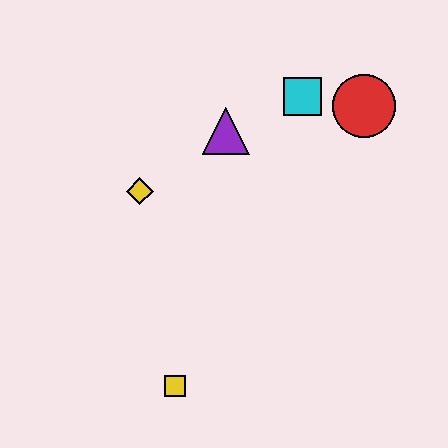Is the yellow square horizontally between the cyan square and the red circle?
No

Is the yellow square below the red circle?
Yes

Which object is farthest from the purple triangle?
The yellow square is farthest from the purple triangle.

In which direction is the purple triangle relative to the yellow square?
The purple triangle is above the yellow square.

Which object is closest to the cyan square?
The red circle is closest to the cyan square.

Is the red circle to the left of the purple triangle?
No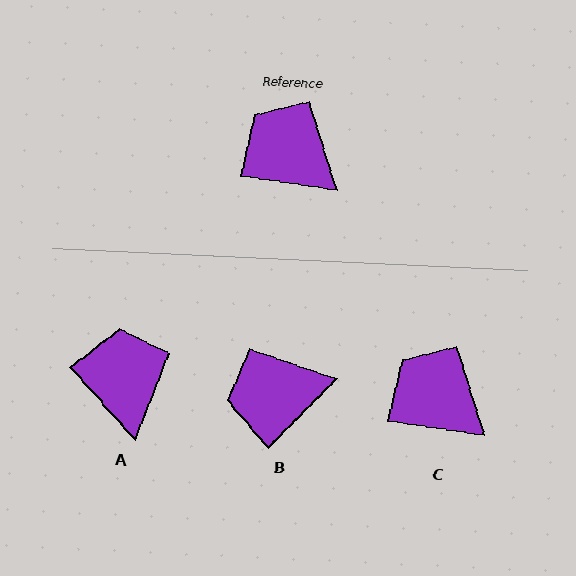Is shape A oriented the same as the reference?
No, it is off by about 39 degrees.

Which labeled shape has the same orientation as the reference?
C.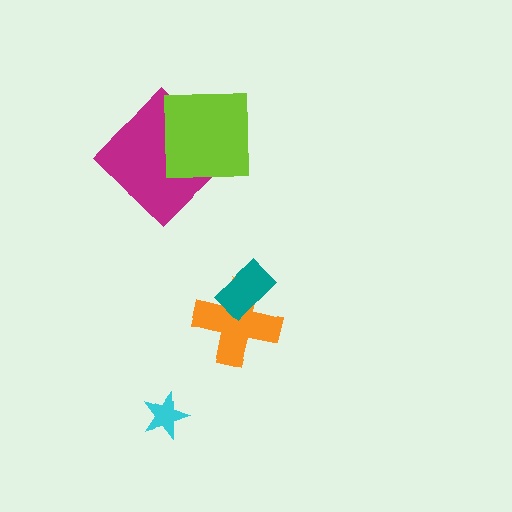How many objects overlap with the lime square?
1 object overlaps with the lime square.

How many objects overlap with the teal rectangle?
1 object overlaps with the teal rectangle.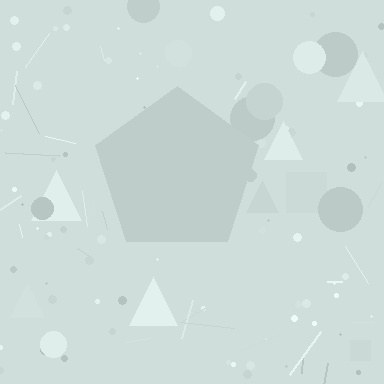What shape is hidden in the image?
A pentagon is hidden in the image.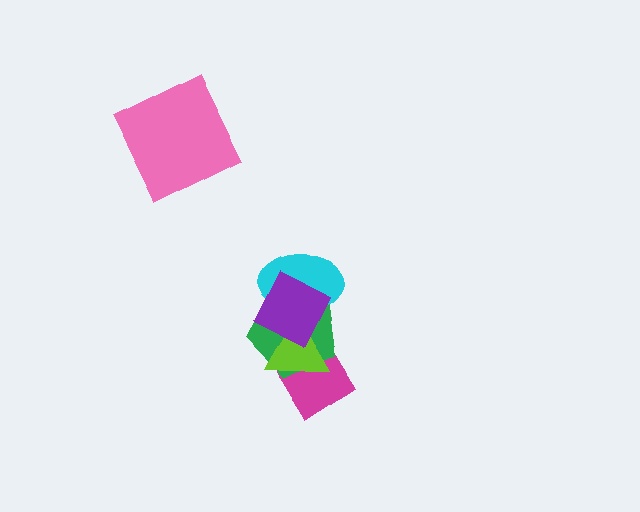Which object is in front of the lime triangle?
The purple diamond is in front of the lime triangle.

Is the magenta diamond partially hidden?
Yes, it is partially covered by another shape.